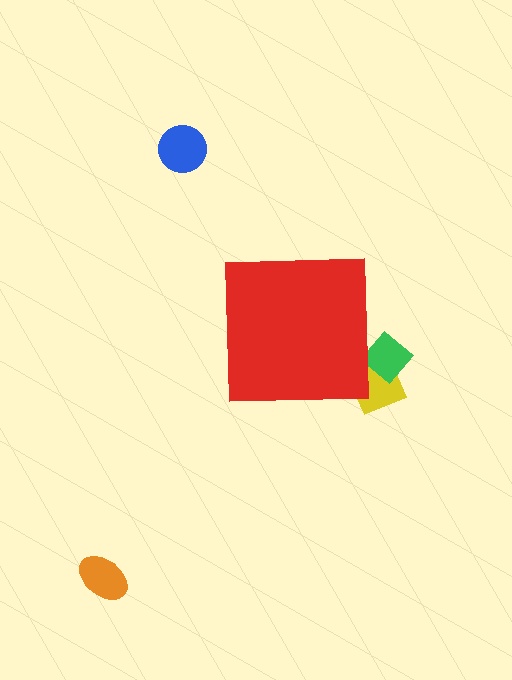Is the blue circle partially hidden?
No, the blue circle is fully visible.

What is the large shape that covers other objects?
A red square.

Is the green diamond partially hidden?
Yes, the green diamond is partially hidden behind the red square.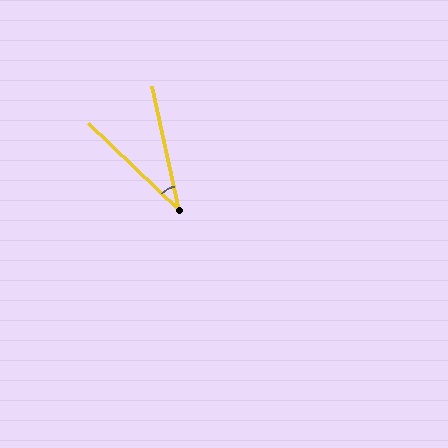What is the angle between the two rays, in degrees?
Approximately 34 degrees.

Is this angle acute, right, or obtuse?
It is acute.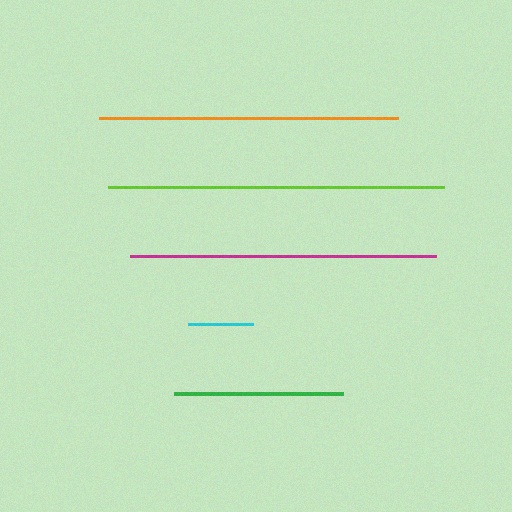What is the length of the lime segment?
The lime segment is approximately 336 pixels long.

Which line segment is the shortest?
The cyan line is the shortest at approximately 65 pixels.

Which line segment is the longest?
The lime line is the longest at approximately 336 pixels.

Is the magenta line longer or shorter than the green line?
The magenta line is longer than the green line.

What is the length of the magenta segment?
The magenta segment is approximately 306 pixels long.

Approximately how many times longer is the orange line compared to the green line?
The orange line is approximately 1.8 times the length of the green line.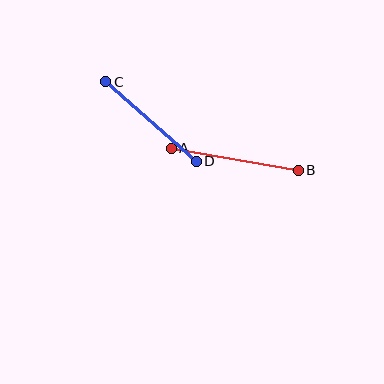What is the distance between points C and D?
The distance is approximately 120 pixels.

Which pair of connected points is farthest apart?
Points A and B are farthest apart.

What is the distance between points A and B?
The distance is approximately 129 pixels.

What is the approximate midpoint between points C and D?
The midpoint is at approximately (151, 122) pixels.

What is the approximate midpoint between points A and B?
The midpoint is at approximately (235, 159) pixels.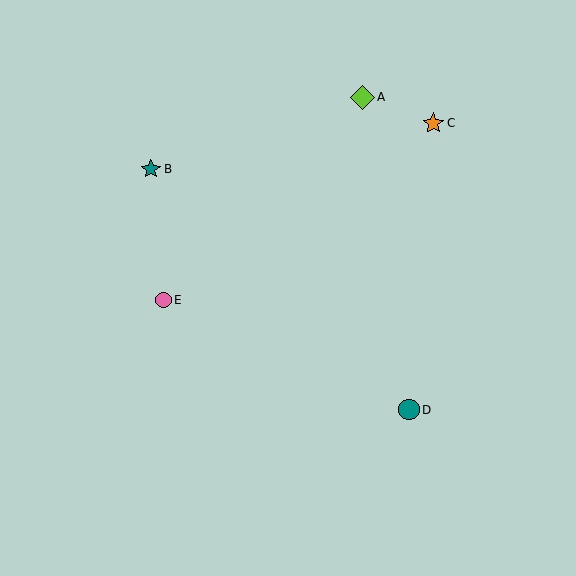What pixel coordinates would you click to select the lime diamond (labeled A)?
Click at (362, 97) to select the lime diamond A.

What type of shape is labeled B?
Shape B is a teal star.